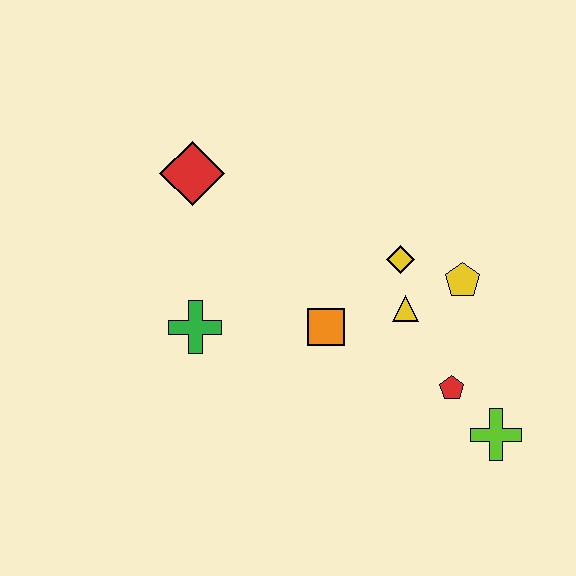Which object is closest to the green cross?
The orange square is closest to the green cross.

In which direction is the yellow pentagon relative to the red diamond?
The yellow pentagon is to the right of the red diamond.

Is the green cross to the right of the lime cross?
No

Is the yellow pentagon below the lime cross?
No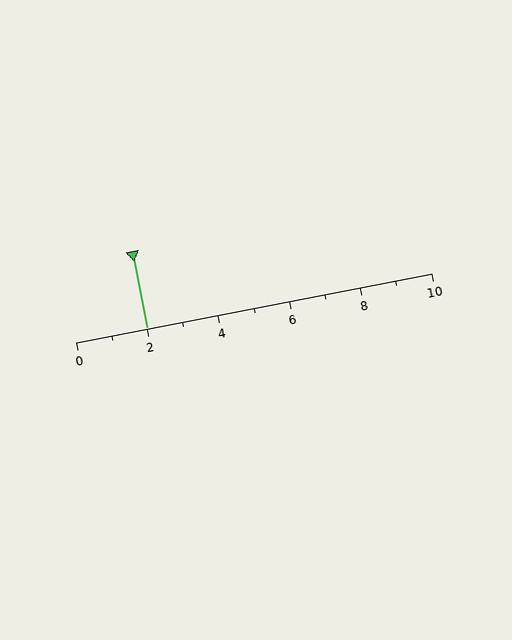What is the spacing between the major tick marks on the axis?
The major ticks are spaced 2 apart.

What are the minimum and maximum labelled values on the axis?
The axis runs from 0 to 10.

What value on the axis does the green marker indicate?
The marker indicates approximately 2.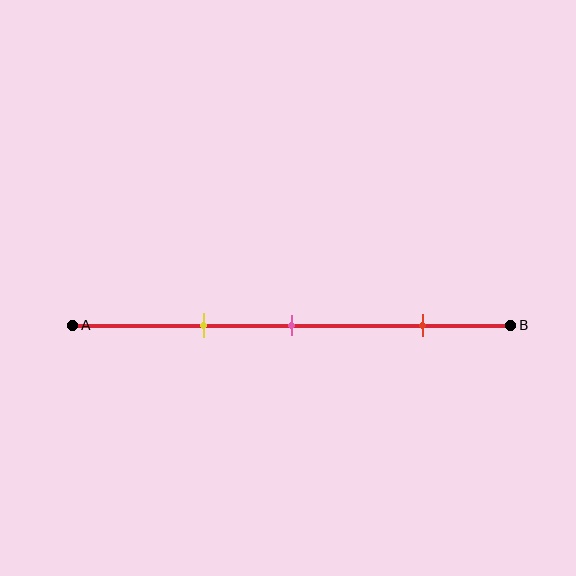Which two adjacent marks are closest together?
The yellow and pink marks are the closest adjacent pair.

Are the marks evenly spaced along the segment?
No, the marks are not evenly spaced.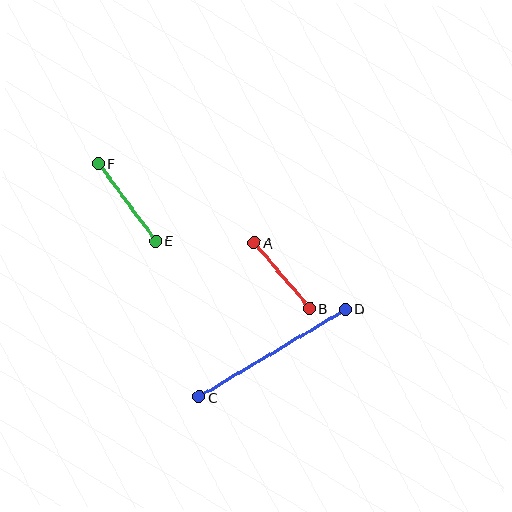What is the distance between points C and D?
The distance is approximately 171 pixels.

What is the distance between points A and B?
The distance is approximately 86 pixels.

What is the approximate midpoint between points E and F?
The midpoint is at approximately (127, 202) pixels.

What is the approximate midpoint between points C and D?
The midpoint is at approximately (272, 353) pixels.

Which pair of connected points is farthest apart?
Points C and D are farthest apart.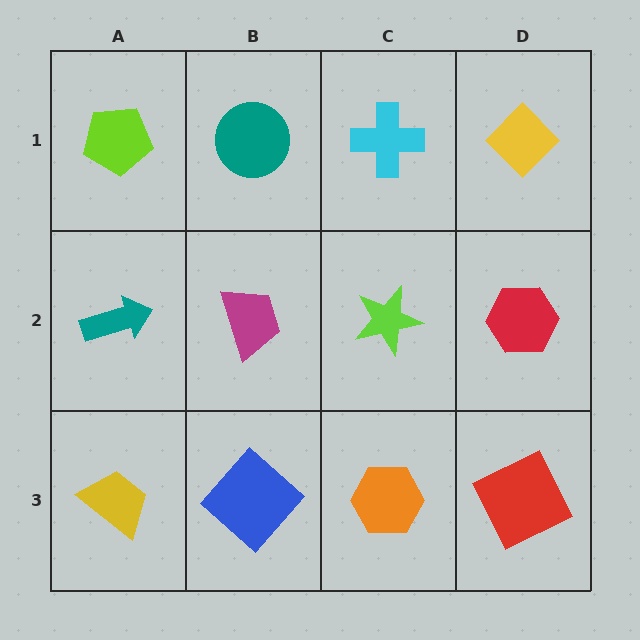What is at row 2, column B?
A magenta trapezoid.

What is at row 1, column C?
A cyan cross.